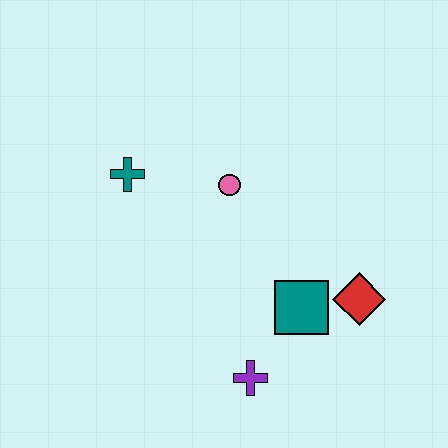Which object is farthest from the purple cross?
The teal cross is farthest from the purple cross.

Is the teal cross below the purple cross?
No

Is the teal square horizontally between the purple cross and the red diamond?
Yes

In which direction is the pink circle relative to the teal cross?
The pink circle is to the right of the teal cross.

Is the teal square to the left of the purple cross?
No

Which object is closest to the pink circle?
The teal cross is closest to the pink circle.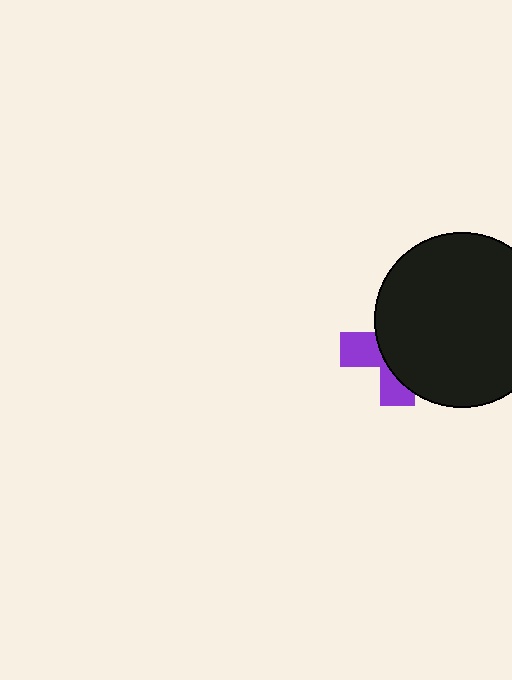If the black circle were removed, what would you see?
You would see the complete purple cross.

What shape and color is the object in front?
The object in front is a black circle.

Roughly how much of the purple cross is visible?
A small part of it is visible (roughly 35%).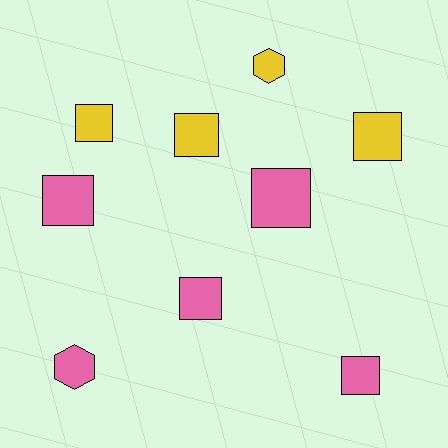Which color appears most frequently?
Pink, with 5 objects.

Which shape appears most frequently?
Square, with 7 objects.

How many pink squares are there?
There are 4 pink squares.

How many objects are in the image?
There are 9 objects.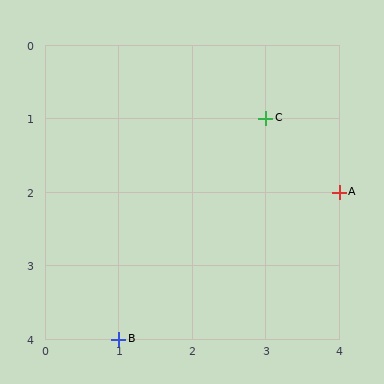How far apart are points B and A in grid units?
Points B and A are 3 columns and 2 rows apart (about 3.6 grid units diagonally).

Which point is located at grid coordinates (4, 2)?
Point A is at (4, 2).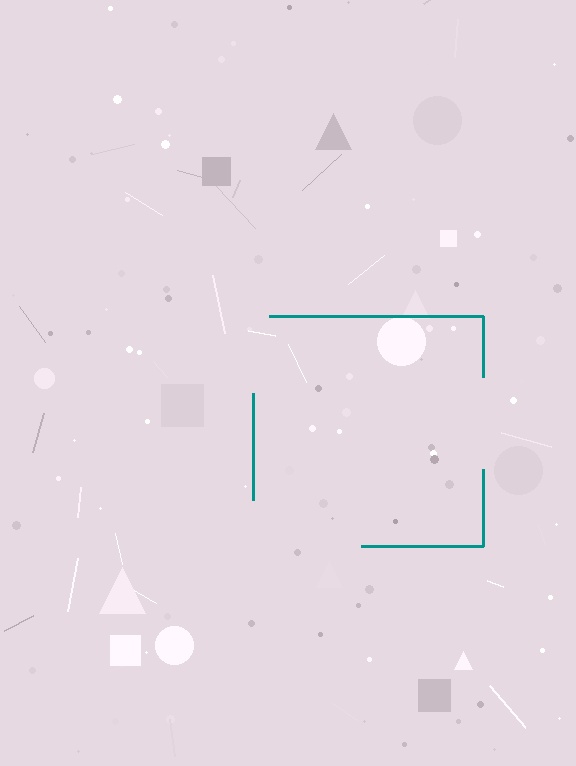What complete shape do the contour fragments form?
The contour fragments form a square.